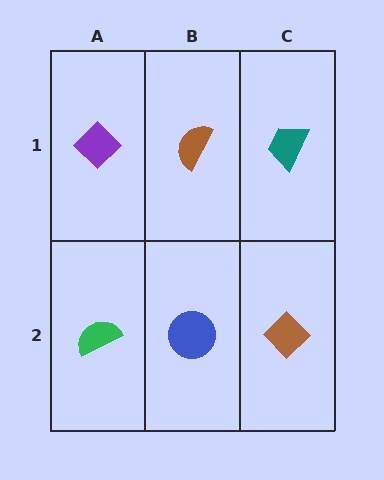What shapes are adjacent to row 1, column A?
A green semicircle (row 2, column A), a brown semicircle (row 1, column B).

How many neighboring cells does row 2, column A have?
2.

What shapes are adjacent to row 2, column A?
A purple diamond (row 1, column A), a blue circle (row 2, column B).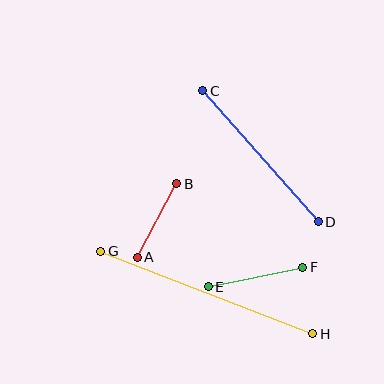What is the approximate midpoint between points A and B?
The midpoint is at approximately (157, 221) pixels.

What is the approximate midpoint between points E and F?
The midpoint is at approximately (255, 277) pixels.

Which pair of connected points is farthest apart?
Points G and H are farthest apart.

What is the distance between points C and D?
The distance is approximately 175 pixels.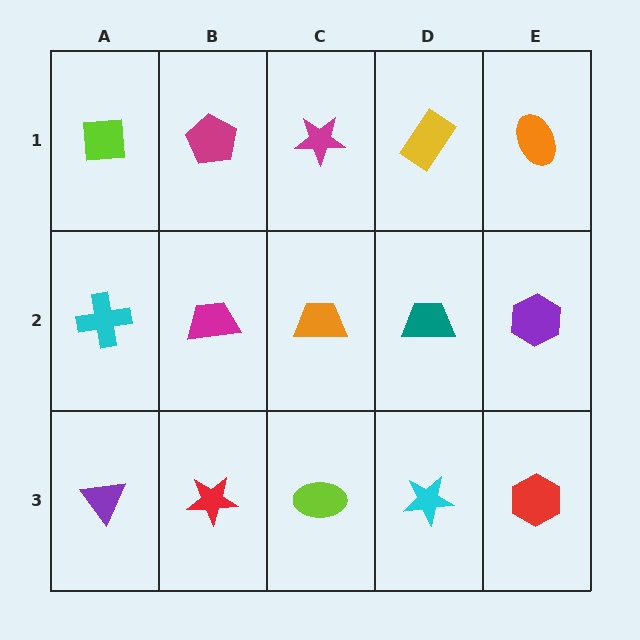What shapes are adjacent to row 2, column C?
A magenta star (row 1, column C), a lime ellipse (row 3, column C), a magenta trapezoid (row 2, column B), a teal trapezoid (row 2, column D).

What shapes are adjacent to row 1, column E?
A purple hexagon (row 2, column E), a yellow rectangle (row 1, column D).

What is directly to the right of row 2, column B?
An orange trapezoid.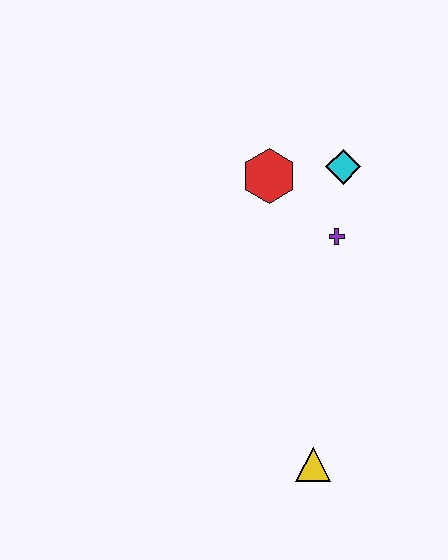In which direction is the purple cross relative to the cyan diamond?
The purple cross is below the cyan diamond.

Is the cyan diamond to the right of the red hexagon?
Yes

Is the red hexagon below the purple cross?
No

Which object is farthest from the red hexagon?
The yellow triangle is farthest from the red hexagon.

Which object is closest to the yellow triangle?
The purple cross is closest to the yellow triangle.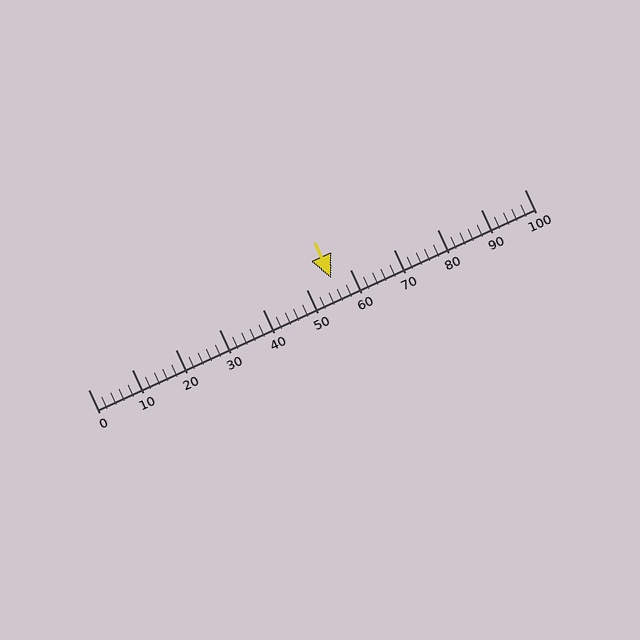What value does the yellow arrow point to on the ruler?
The yellow arrow points to approximately 56.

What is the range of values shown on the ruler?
The ruler shows values from 0 to 100.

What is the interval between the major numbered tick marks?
The major tick marks are spaced 10 units apart.